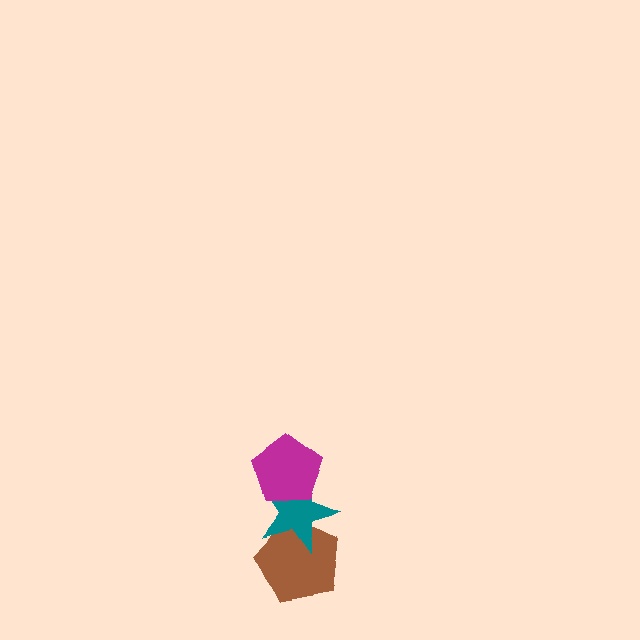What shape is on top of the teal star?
The magenta pentagon is on top of the teal star.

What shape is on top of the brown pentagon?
The teal star is on top of the brown pentagon.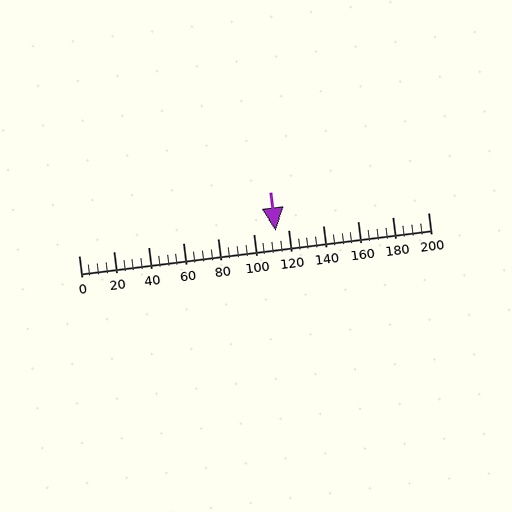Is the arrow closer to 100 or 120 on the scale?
The arrow is closer to 120.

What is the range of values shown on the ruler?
The ruler shows values from 0 to 200.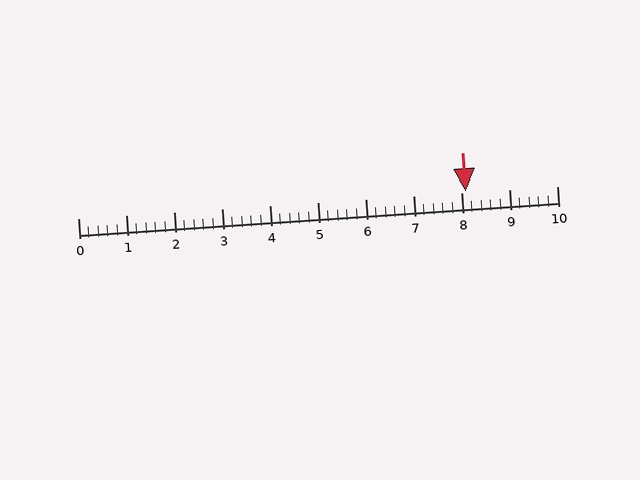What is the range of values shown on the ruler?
The ruler shows values from 0 to 10.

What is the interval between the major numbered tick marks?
The major tick marks are spaced 1 units apart.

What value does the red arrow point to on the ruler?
The red arrow points to approximately 8.1.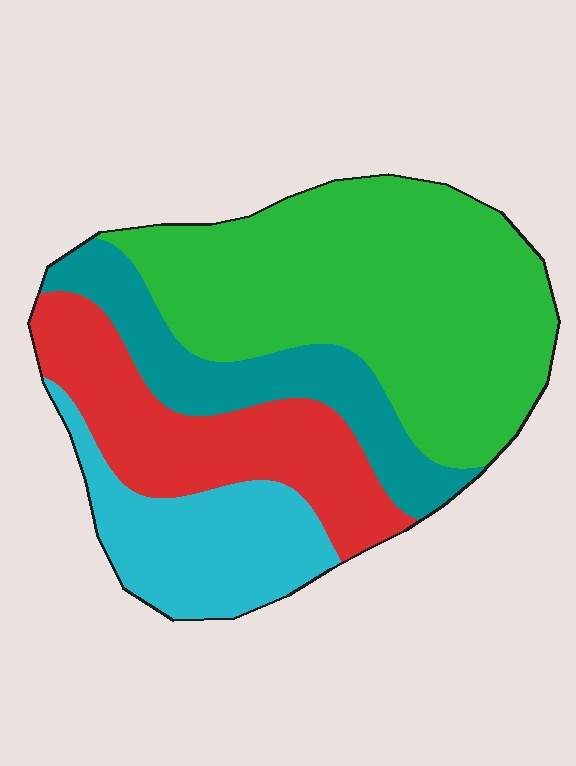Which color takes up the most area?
Green, at roughly 45%.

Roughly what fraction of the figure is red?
Red takes up about one fifth (1/5) of the figure.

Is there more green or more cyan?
Green.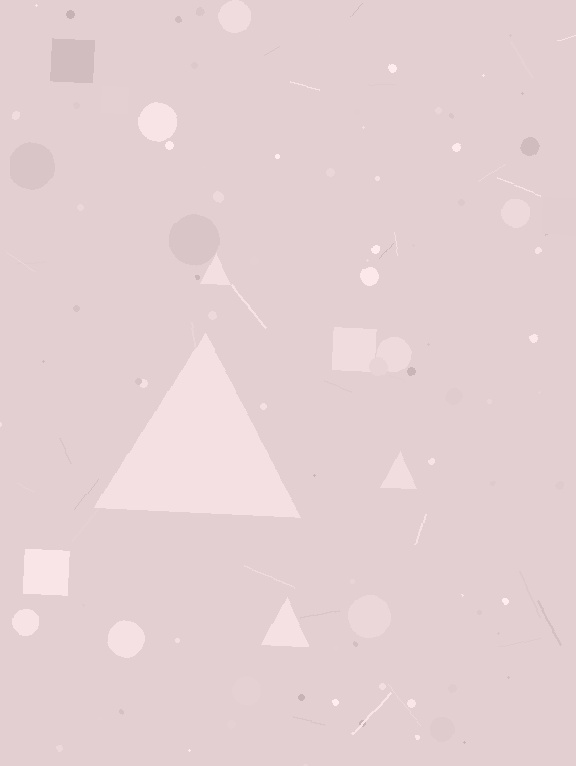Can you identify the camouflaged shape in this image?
The camouflaged shape is a triangle.